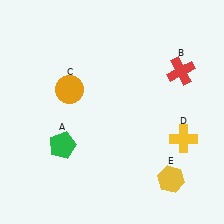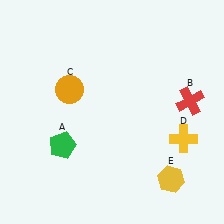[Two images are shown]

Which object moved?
The red cross (B) moved down.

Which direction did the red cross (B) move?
The red cross (B) moved down.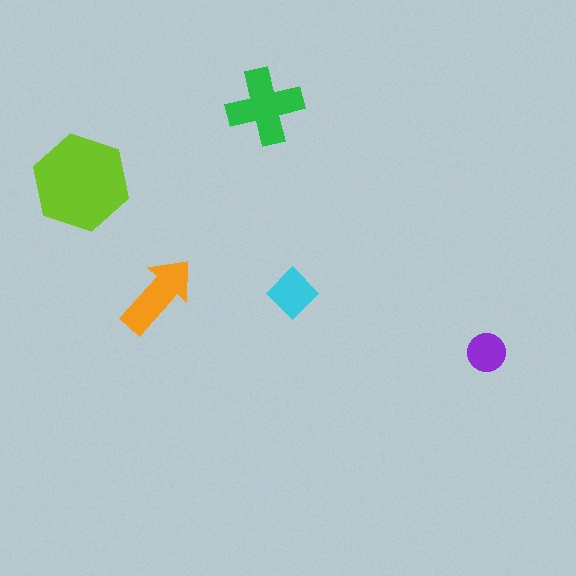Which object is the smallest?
The purple circle.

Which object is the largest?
The lime hexagon.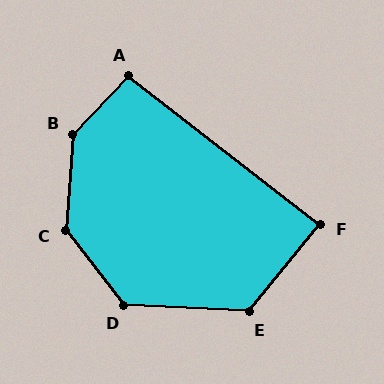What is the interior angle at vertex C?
Approximately 138 degrees (obtuse).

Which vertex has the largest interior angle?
B, at approximately 141 degrees.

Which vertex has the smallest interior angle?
F, at approximately 89 degrees.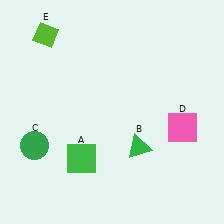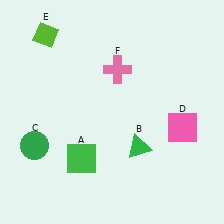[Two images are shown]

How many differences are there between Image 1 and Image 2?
There is 1 difference between the two images.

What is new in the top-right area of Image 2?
A pink cross (F) was added in the top-right area of Image 2.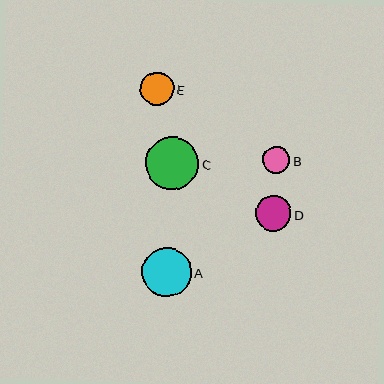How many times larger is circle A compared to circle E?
Circle A is approximately 1.5 times the size of circle E.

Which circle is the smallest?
Circle B is the smallest with a size of approximately 27 pixels.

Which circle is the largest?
Circle C is the largest with a size of approximately 53 pixels.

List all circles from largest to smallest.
From largest to smallest: C, A, D, E, B.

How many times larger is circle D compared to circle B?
Circle D is approximately 1.3 times the size of circle B.